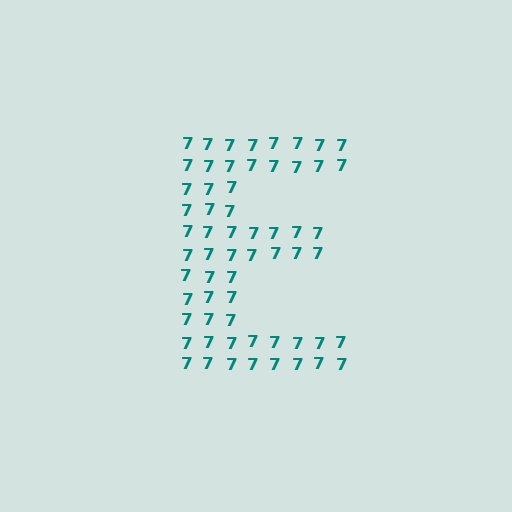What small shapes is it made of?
It is made of small digit 7's.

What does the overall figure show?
The overall figure shows the letter E.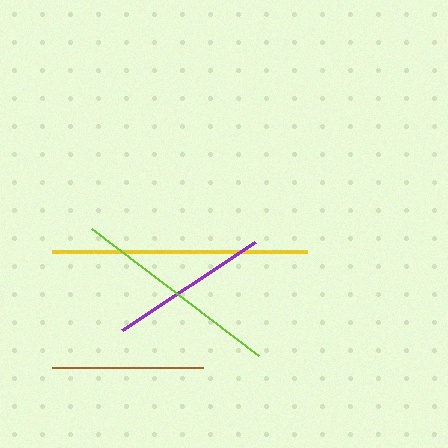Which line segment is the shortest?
The brown line is the shortest at approximately 151 pixels.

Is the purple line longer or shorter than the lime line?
The lime line is longer than the purple line.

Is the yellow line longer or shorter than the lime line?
The yellow line is longer than the lime line.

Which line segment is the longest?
The yellow line is the longest at approximately 255 pixels.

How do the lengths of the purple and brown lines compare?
The purple and brown lines are approximately the same length.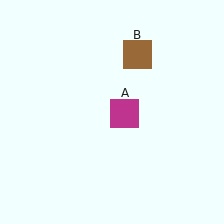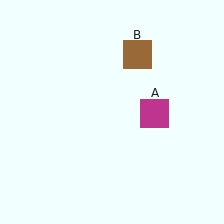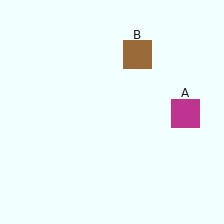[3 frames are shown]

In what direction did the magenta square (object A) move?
The magenta square (object A) moved right.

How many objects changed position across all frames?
1 object changed position: magenta square (object A).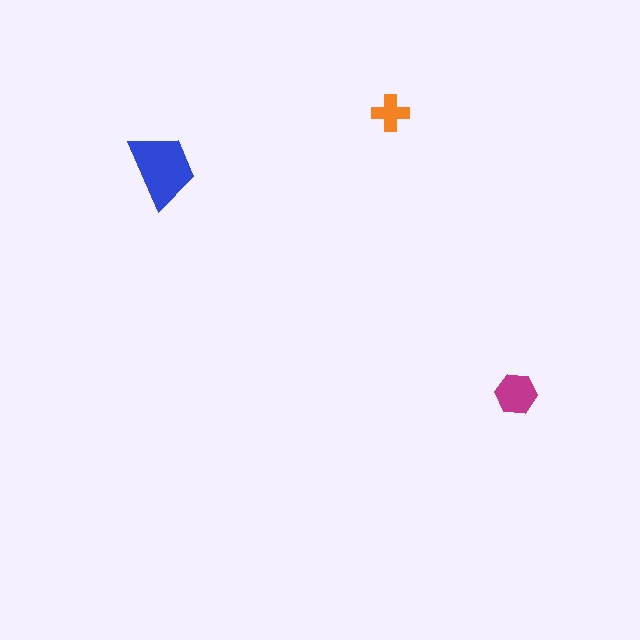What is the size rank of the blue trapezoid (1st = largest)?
1st.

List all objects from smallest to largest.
The orange cross, the magenta hexagon, the blue trapezoid.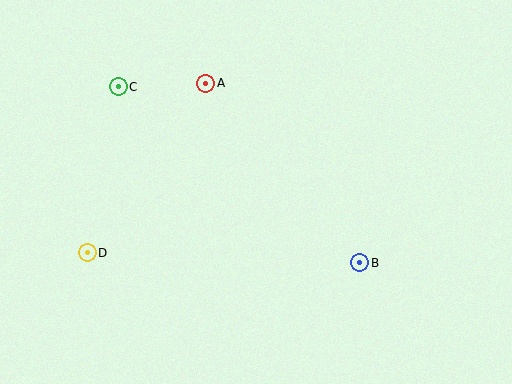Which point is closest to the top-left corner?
Point C is closest to the top-left corner.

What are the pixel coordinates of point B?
Point B is at (360, 263).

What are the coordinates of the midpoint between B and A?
The midpoint between B and A is at (283, 173).